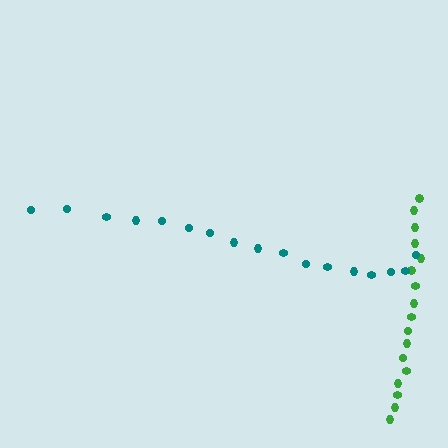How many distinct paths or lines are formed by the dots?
There are 2 distinct paths.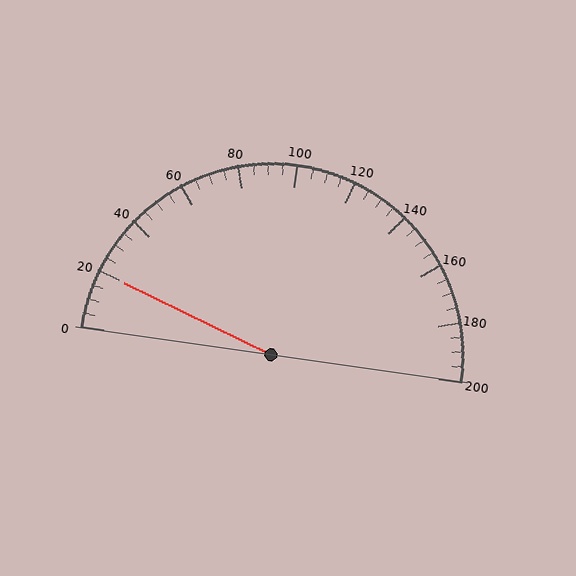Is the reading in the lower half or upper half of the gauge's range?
The reading is in the lower half of the range (0 to 200).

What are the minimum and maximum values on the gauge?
The gauge ranges from 0 to 200.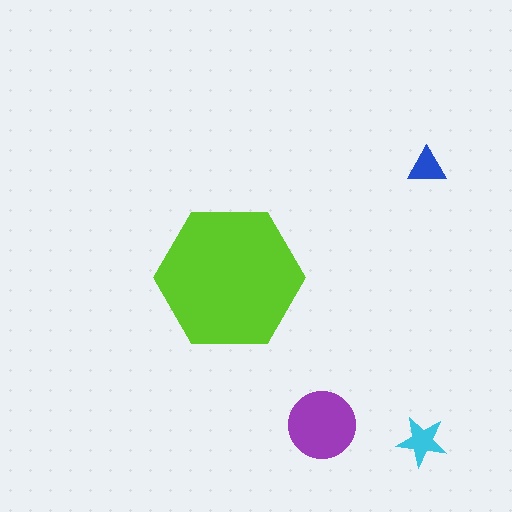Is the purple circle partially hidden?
No, the purple circle is fully visible.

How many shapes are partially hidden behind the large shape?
0 shapes are partially hidden.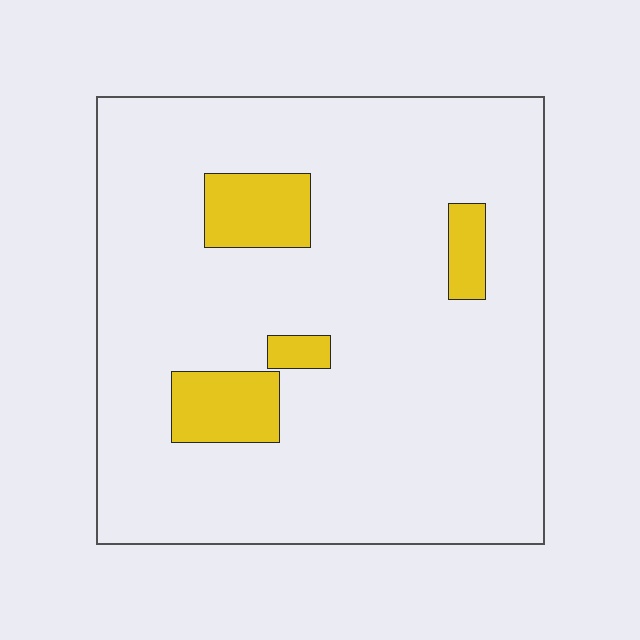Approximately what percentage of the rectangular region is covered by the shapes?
Approximately 10%.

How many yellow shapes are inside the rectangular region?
4.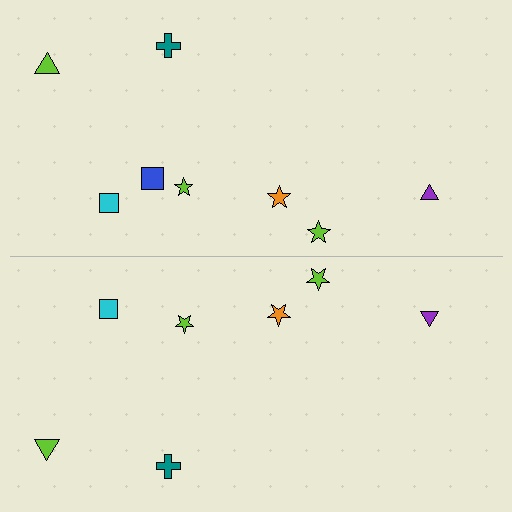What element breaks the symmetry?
A blue square is missing from the bottom side.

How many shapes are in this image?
There are 15 shapes in this image.